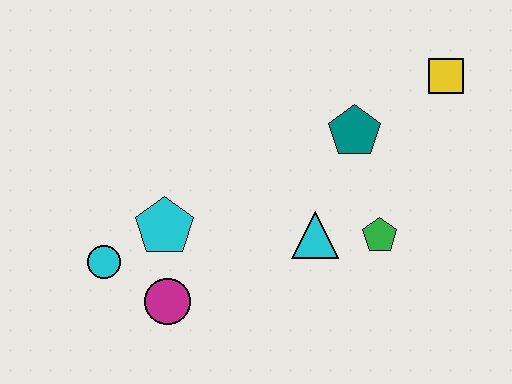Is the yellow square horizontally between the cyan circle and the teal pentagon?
No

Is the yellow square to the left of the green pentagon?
No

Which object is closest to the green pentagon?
The cyan triangle is closest to the green pentagon.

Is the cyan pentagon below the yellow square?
Yes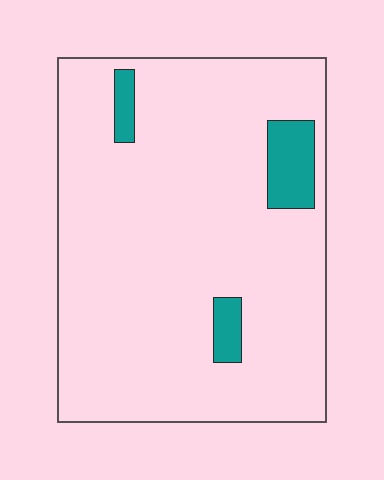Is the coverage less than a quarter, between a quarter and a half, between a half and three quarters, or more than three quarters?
Less than a quarter.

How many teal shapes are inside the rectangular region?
3.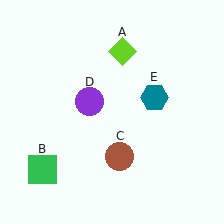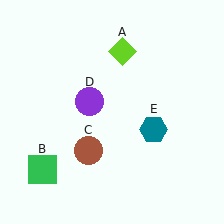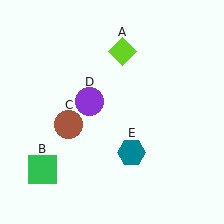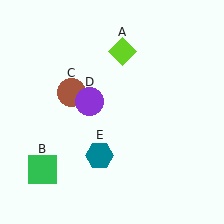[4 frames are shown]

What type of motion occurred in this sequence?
The brown circle (object C), teal hexagon (object E) rotated clockwise around the center of the scene.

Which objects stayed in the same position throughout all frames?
Lime diamond (object A) and green square (object B) and purple circle (object D) remained stationary.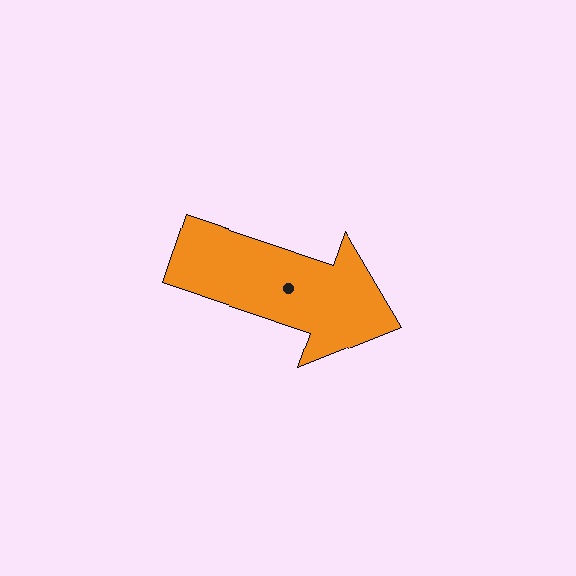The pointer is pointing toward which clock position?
Roughly 4 o'clock.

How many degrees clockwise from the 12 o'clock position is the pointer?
Approximately 109 degrees.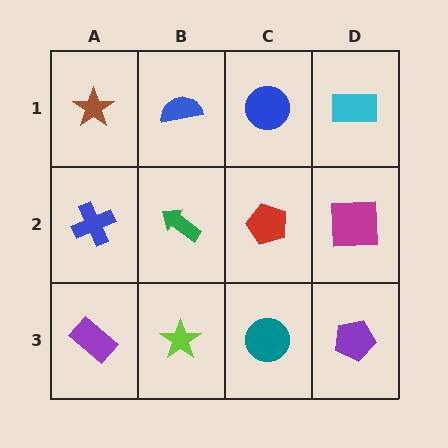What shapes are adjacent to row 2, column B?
A blue semicircle (row 1, column B), a lime star (row 3, column B), a blue cross (row 2, column A), a red pentagon (row 2, column C).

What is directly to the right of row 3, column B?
A teal circle.